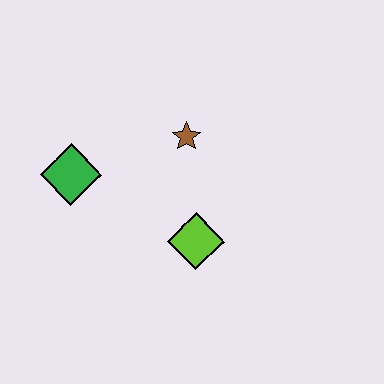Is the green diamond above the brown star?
No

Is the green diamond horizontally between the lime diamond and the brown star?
No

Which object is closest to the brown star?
The lime diamond is closest to the brown star.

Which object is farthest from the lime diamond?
The green diamond is farthest from the lime diamond.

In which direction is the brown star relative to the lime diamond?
The brown star is above the lime diamond.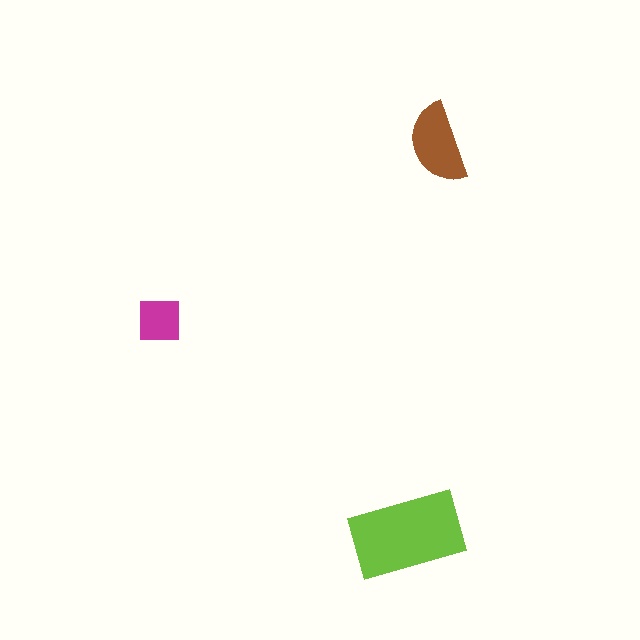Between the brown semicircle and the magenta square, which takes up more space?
The brown semicircle.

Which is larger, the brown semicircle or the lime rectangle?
The lime rectangle.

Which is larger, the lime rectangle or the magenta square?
The lime rectangle.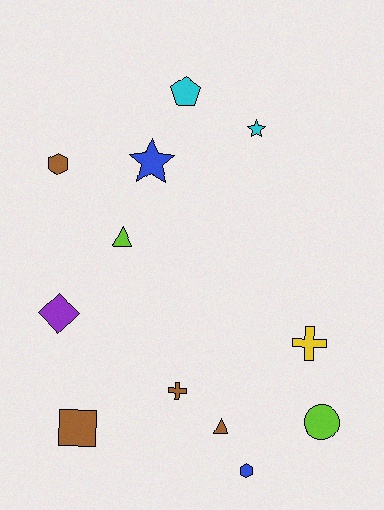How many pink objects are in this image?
There are no pink objects.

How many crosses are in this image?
There are 2 crosses.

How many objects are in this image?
There are 12 objects.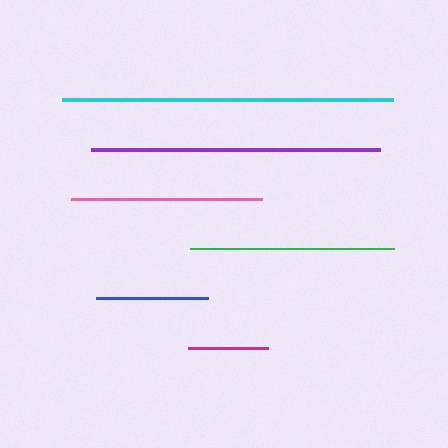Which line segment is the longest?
The cyan line is the longest at approximately 330 pixels.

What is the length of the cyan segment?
The cyan segment is approximately 330 pixels long.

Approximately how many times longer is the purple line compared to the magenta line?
The purple line is approximately 3.6 times the length of the magenta line.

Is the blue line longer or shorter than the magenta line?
The blue line is longer than the magenta line.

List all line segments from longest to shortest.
From longest to shortest: cyan, purple, green, pink, blue, magenta.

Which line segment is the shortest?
The magenta line is the shortest at approximately 79 pixels.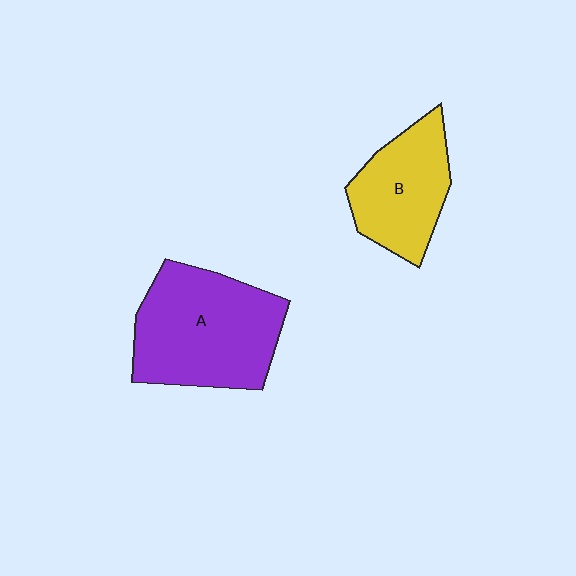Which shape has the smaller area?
Shape B (yellow).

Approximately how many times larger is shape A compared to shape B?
Approximately 1.5 times.